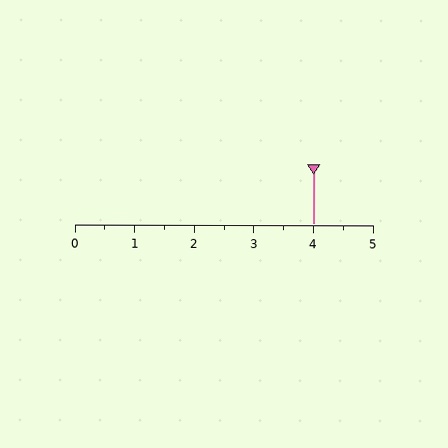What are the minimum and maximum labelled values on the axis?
The axis runs from 0 to 5.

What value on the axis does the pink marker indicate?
The marker indicates approximately 4.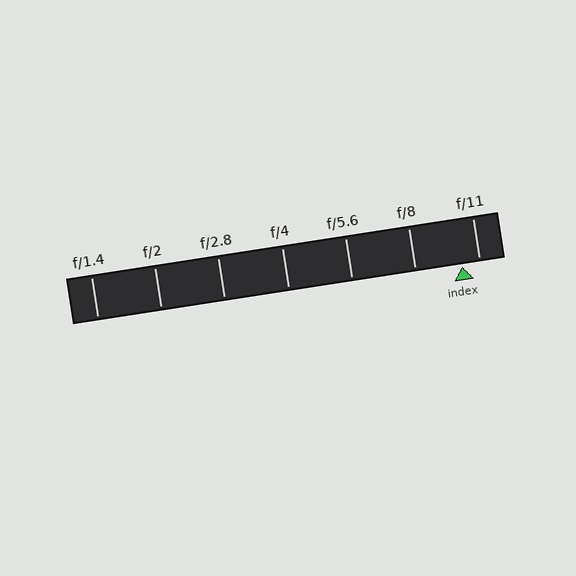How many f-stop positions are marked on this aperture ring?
There are 7 f-stop positions marked.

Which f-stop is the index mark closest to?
The index mark is closest to f/11.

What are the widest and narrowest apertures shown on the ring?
The widest aperture shown is f/1.4 and the narrowest is f/11.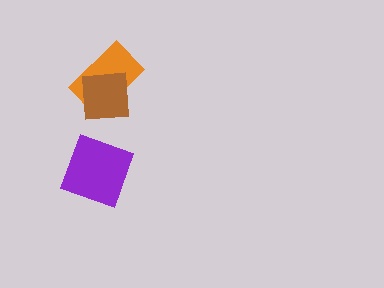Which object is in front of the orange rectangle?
The brown square is in front of the orange rectangle.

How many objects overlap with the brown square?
1 object overlaps with the brown square.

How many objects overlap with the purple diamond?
0 objects overlap with the purple diamond.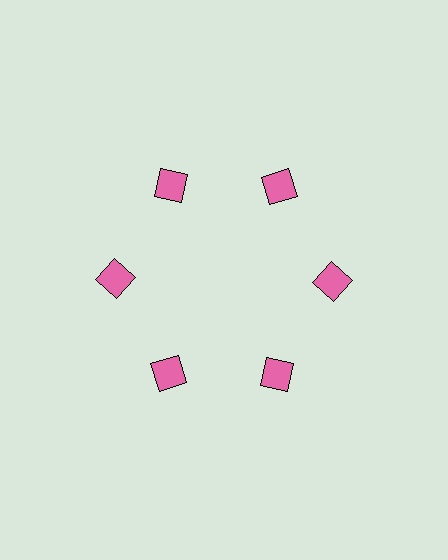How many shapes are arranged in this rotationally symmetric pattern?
There are 6 shapes, arranged in 6 groups of 1.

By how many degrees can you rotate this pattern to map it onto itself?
The pattern maps onto itself every 60 degrees of rotation.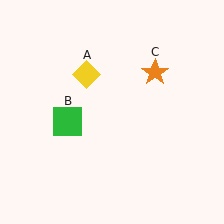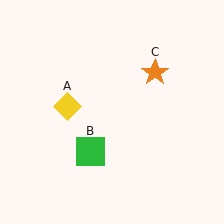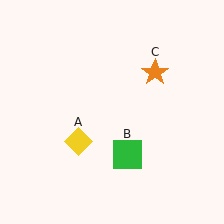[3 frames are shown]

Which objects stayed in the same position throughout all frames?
Orange star (object C) remained stationary.